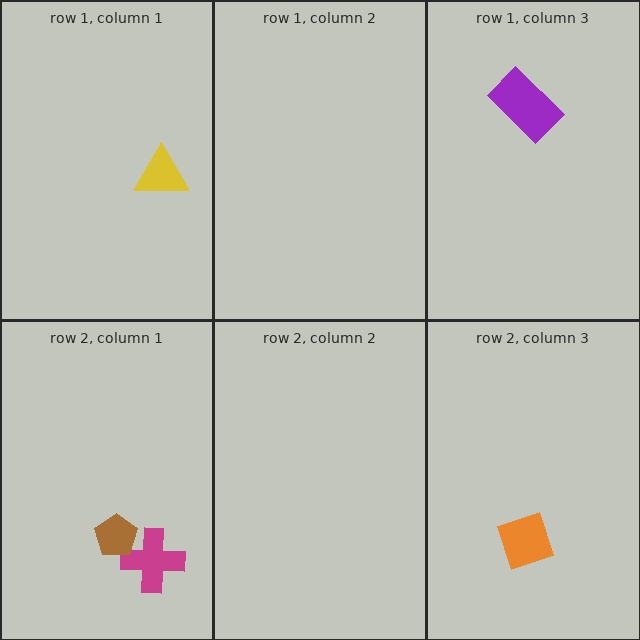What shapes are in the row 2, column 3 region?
The orange square.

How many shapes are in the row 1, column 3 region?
1.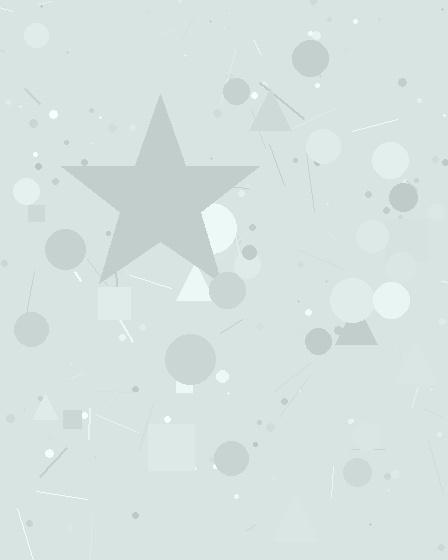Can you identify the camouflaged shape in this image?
The camouflaged shape is a star.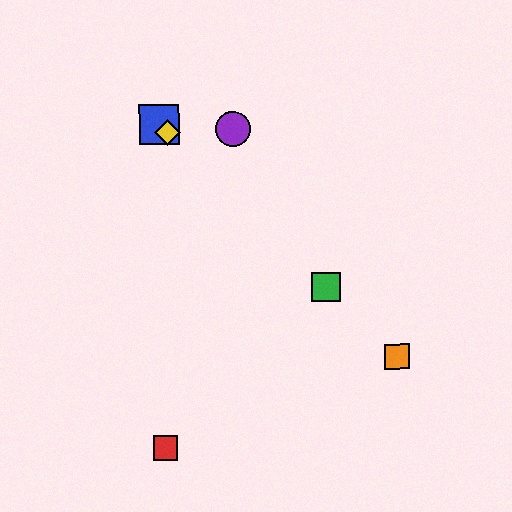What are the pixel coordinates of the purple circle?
The purple circle is at (233, 129).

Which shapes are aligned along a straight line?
The blue square, the green square, the yellow diamond, the orange square are aligned along a straight line.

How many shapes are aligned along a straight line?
4 shapes (the blue square, the green square, the yellow diamond, the orange square) are aligned along a straight line.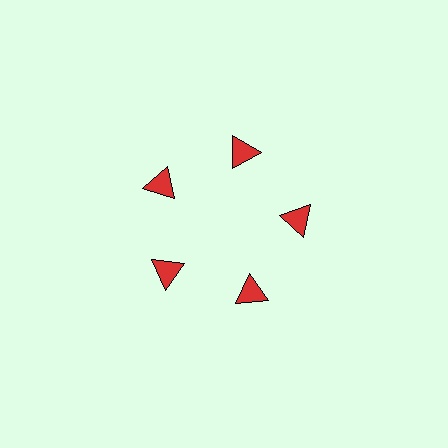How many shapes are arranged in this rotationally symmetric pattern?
There are 5 shapes, arranged in 5 groups of 1.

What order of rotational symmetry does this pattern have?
This pattern has 5-fold rotational symmetry.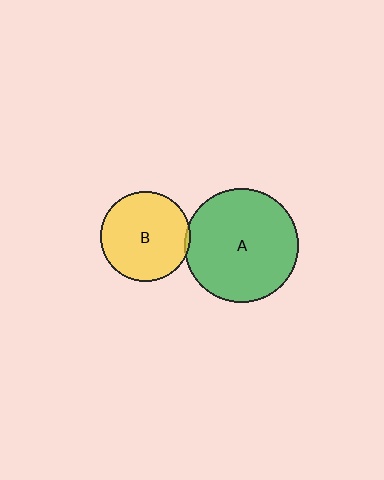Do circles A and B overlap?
Yes.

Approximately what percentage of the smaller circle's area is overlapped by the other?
Approximately 5%.